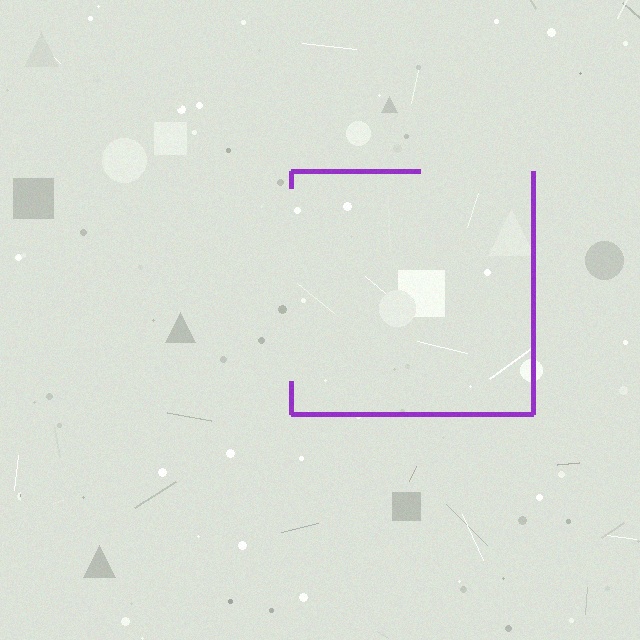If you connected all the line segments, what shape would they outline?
They would outline a square.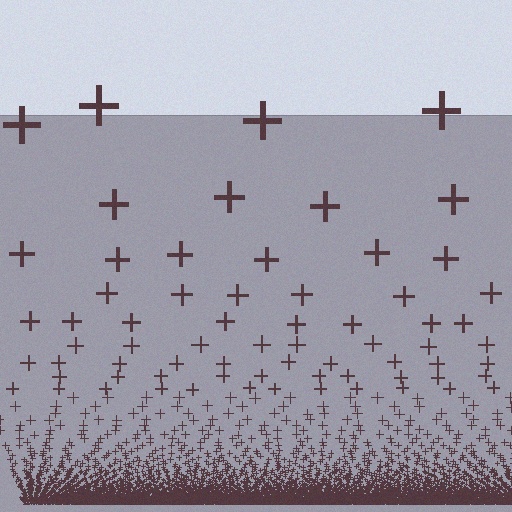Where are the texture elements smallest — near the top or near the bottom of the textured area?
Near the bottom.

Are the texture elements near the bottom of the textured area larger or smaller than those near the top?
Smaller. The gradient is inverted — elements near the bottom are smaller and denser.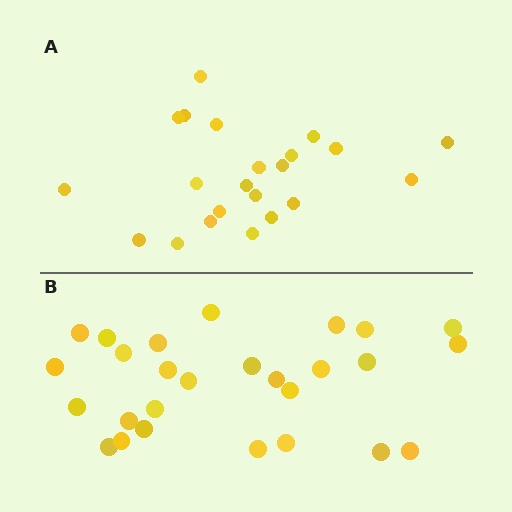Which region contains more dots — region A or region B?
Region B (the bottom region) has more dots.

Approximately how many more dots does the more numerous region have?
Region B has about 5 more dots than region A.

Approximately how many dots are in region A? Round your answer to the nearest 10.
About 20 dots. (The exact count is 22, which rounds to 20.)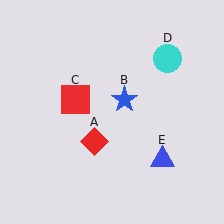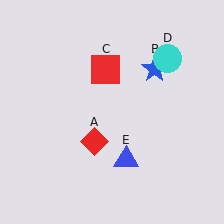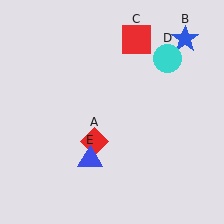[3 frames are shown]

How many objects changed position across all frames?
3 objects changed position: blue star (object B), red square (object C), blue triangle (object E).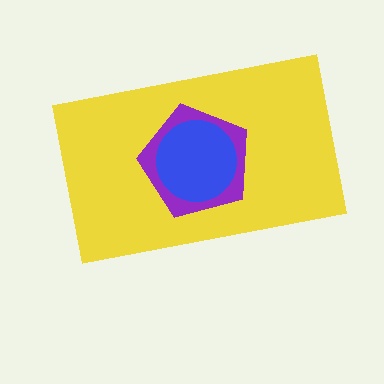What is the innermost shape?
The blue circle.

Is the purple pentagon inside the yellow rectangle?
Yes.